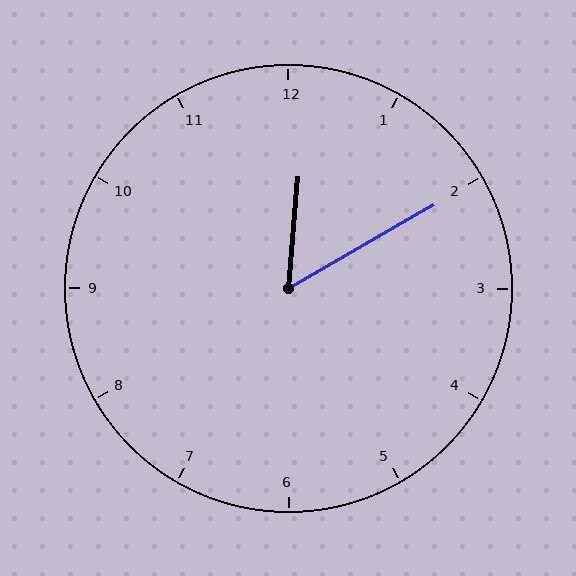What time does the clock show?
12:10.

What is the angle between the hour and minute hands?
Approximately 55 degrees.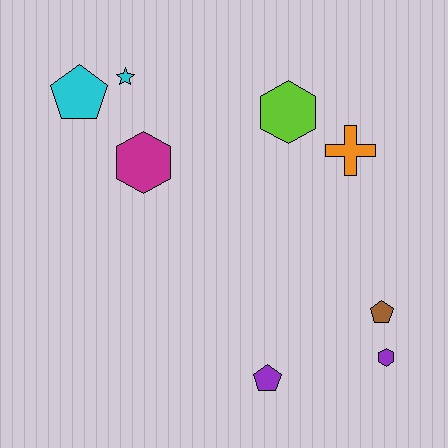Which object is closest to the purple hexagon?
The brown pentagon is closest to the purple hexagon.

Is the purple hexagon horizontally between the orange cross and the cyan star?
No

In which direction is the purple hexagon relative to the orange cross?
The purple hexagon is below the orange cross.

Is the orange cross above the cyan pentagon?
No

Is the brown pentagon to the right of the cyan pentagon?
Yes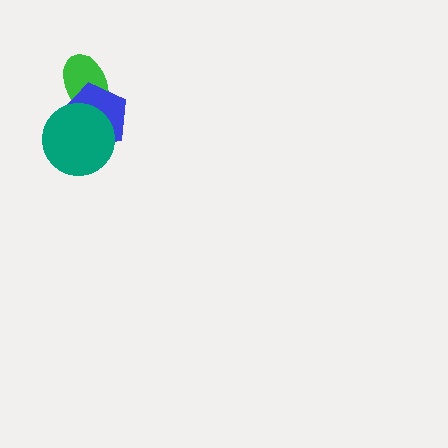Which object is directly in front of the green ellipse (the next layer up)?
The blue pentagon is directly in front of the green ellipse.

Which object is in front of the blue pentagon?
The teal circle is in front of the blue pentagon.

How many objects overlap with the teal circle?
2 objects overlap with the teal circle.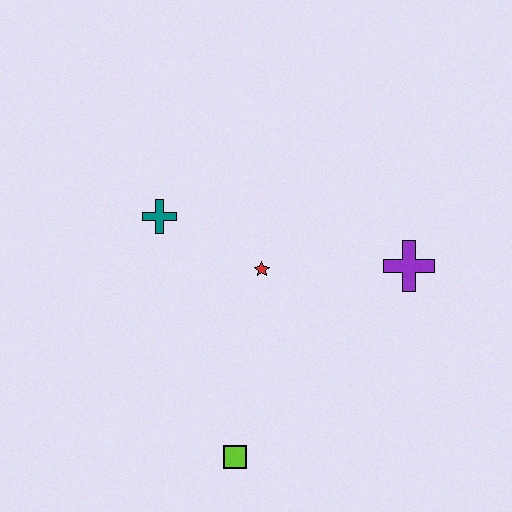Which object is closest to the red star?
The teal cross is closest to the red star.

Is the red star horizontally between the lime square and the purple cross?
Yes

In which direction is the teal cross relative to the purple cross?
The teal cross is to the left of the purple cross.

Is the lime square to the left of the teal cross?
No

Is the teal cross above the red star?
Yes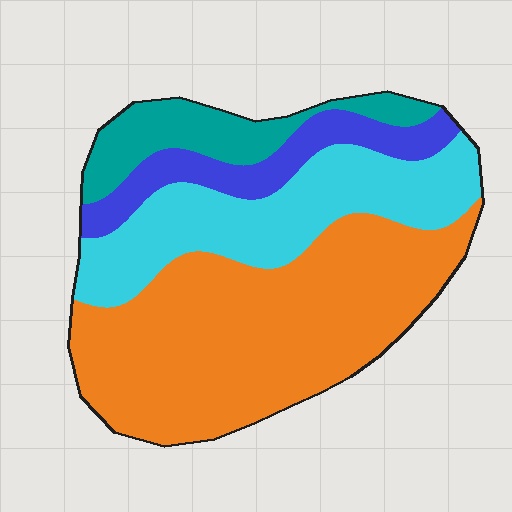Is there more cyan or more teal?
Cyan.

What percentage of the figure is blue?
Blue takes up less than a sixth of the figure.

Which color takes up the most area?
Orange, at roughly 50%.